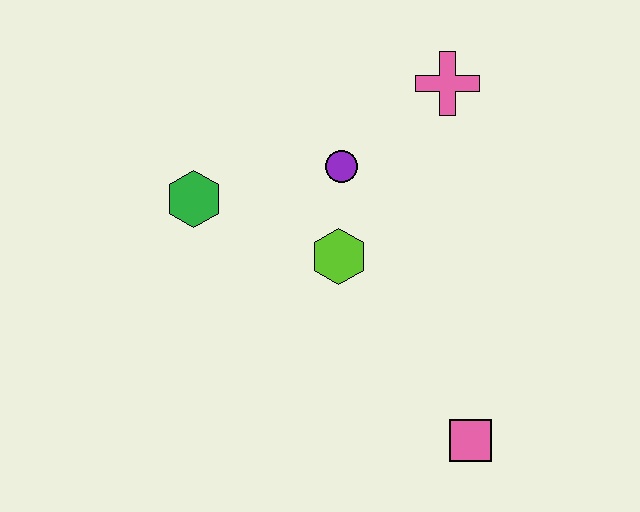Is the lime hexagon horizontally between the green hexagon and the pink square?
Yes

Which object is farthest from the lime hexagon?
The pink square is farthest from the lime hexagon.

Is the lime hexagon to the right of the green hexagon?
Yes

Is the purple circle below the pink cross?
Yes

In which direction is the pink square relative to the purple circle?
The pink square is below the purple circle.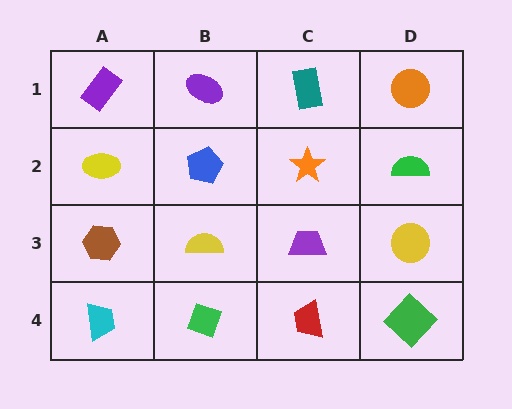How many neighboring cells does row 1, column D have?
2.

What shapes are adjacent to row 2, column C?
A teal rectangle (row 1, column C), a purple trapezoid (row 3, column C), a blue pentagon (row 2, column B), a green semicircle (row 2, column D).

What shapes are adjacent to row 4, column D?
A yellow circle (row 3, column D), a red trapezoid (row 4, column C).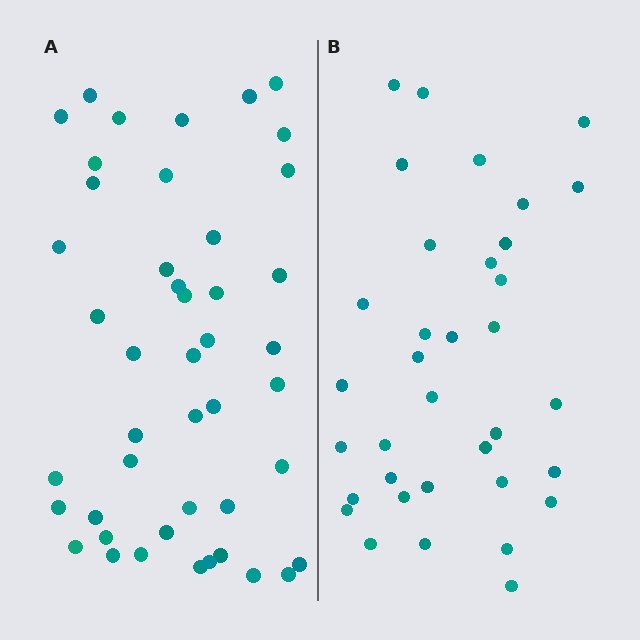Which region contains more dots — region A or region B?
Region A (the left region) has more dots.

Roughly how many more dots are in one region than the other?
Region A has roughly 10 or so more dots than region B.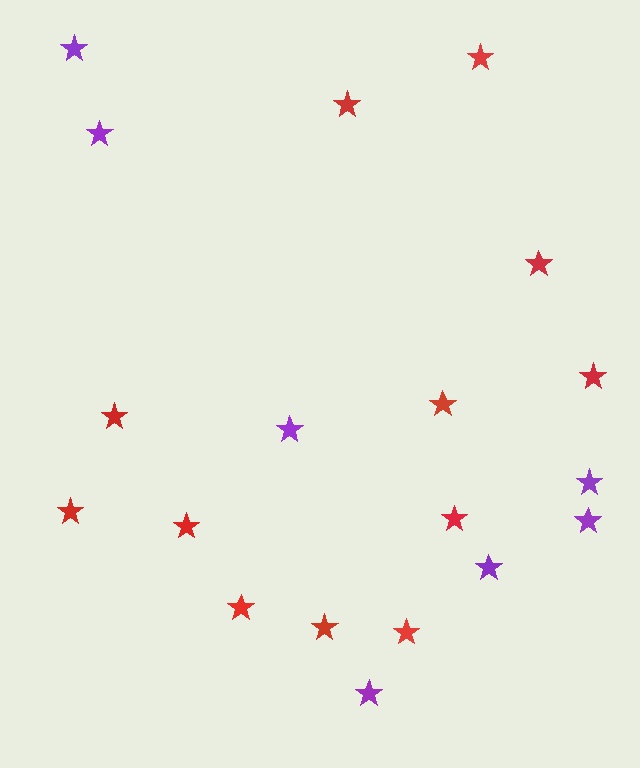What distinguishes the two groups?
There are 2 groups: one group of purple stars (7) and one group of red stars (12).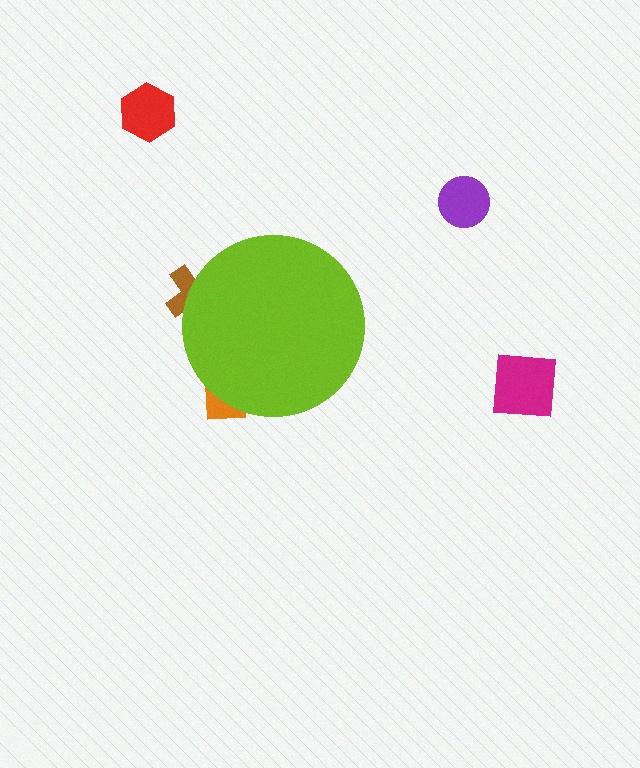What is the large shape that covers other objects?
A lime circle.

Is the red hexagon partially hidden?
No, the red hexagon is fully visible.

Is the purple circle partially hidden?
No, the purple circle is fully visible.